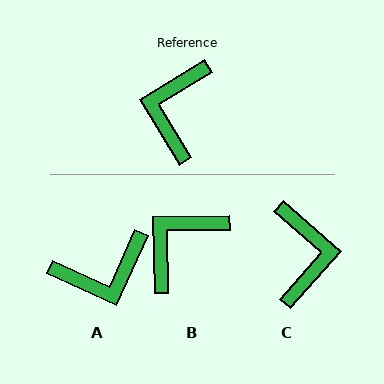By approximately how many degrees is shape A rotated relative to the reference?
Approximately 125 degrees counter-clockwise.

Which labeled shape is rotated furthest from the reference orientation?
C, about 163 degrees away.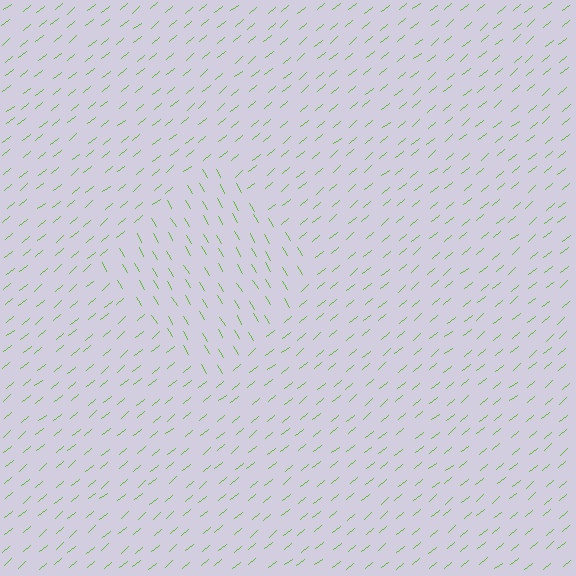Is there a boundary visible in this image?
Yes, there is a texture boundary formed by a change in line orientation.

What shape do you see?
I see a diamond.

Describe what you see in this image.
The image is filled with small lime line segments. A diamond region in the image has lines oriented differently from the surrounding lines, creating a visible texture boundary.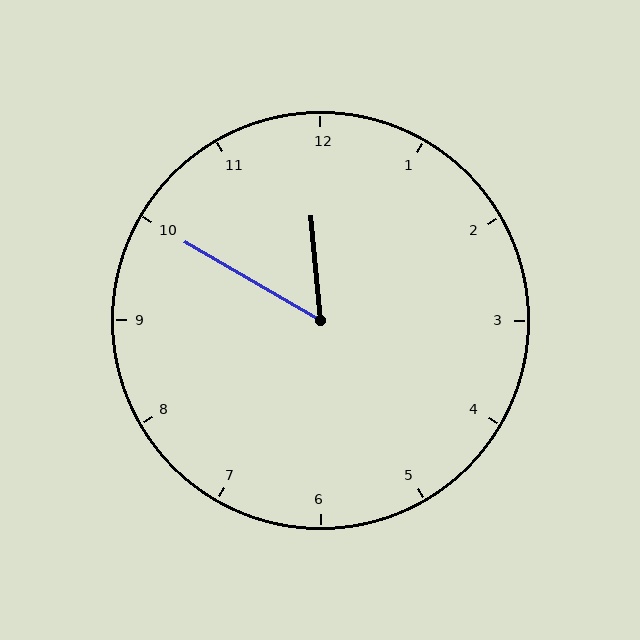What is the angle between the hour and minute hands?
Approximately 55 degrees.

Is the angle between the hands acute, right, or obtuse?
It is acute.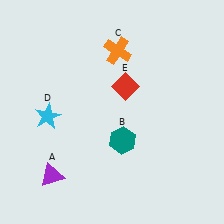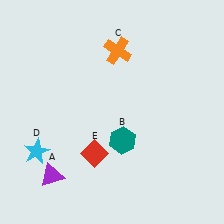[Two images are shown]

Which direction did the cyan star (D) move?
The cyan star (D) moved down.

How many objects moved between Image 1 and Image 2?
2 objects moved between the two images.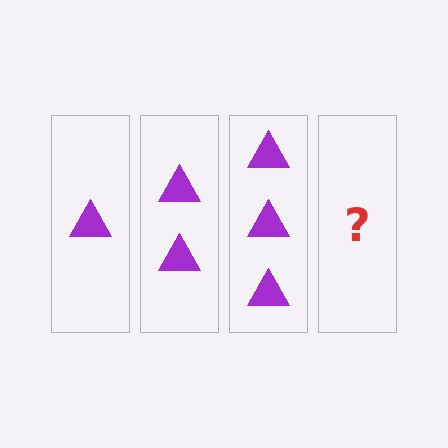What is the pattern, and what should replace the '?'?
The pattern is that each step adds one more triangle. The '?' should be 4 triangles.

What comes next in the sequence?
The next element should be 4 triangles.